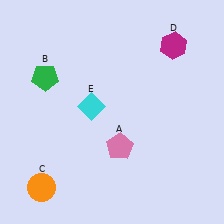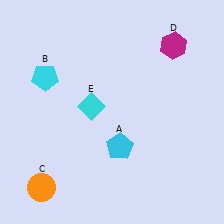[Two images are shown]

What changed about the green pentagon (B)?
In Image 1, B is green. In Image 2, it changed to cyan.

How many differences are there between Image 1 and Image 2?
There are 2 differences between the two images.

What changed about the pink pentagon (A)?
In Image 1, A is pink. In Image 2, it changed to cyan.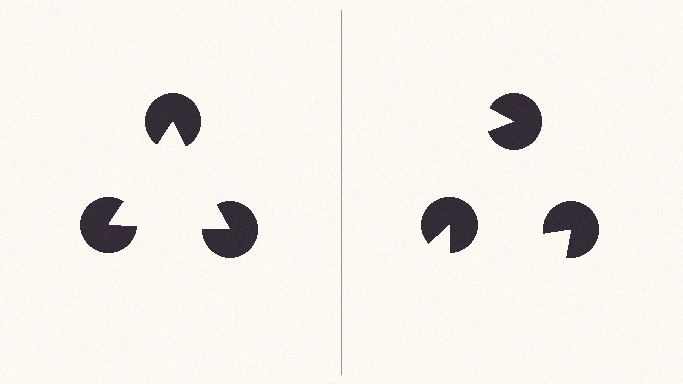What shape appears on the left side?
An illusory triangle.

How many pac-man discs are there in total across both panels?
6 — 3 on each side.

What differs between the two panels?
The pac-man discs are positioned identically on both sides; only the wedge orientations differ. On the left they align to a triangle; on the right they are misaligned.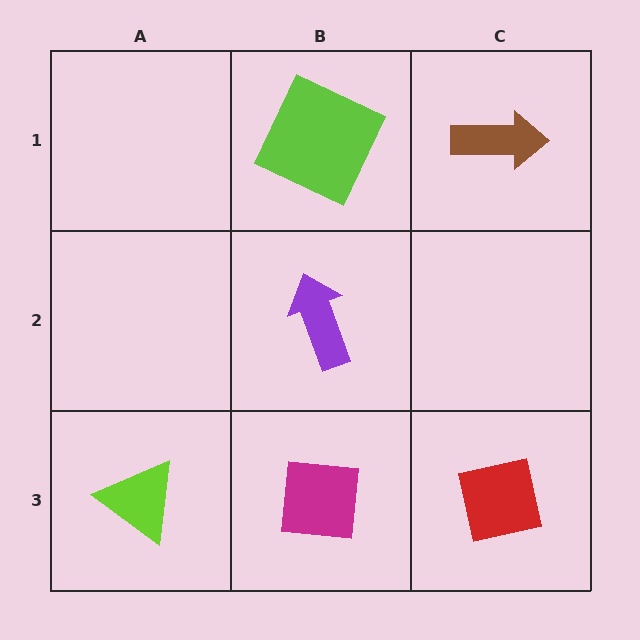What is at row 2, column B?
A purple arrow.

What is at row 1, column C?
A brown arrow.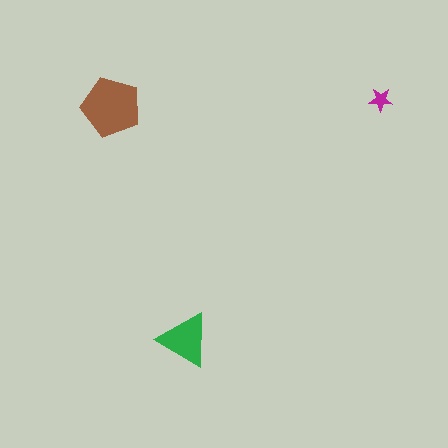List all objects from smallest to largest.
The magenta star, the green triangle, the brown pentagon.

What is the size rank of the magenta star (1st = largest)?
3rd.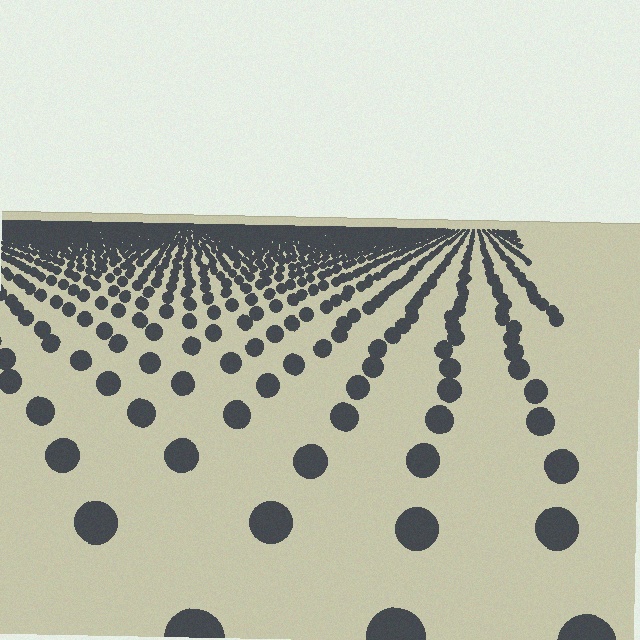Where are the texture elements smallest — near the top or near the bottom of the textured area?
Near the top.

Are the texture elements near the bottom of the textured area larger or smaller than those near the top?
Larger. Near the bottom, elements are closer to the viewer and appear at a bigger on-screen size.